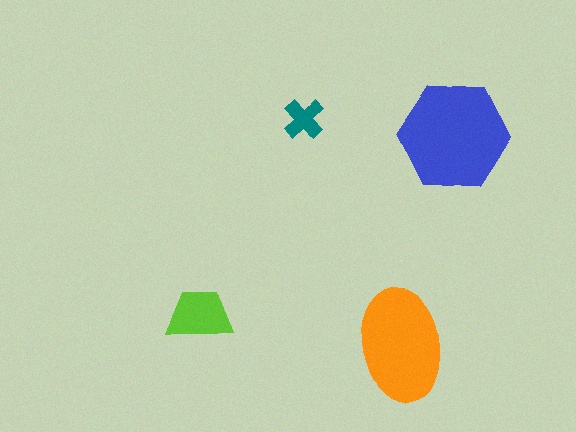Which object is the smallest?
The teal cross.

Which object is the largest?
The blue hexagon.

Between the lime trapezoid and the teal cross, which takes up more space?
The lime trapezoid.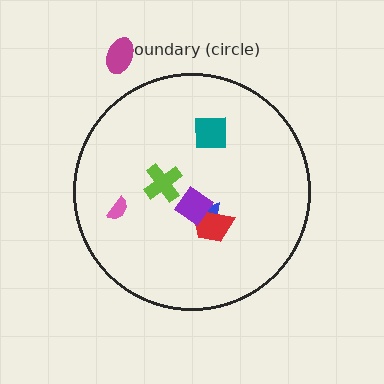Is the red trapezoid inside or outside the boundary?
Inside.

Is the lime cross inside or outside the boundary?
Inside.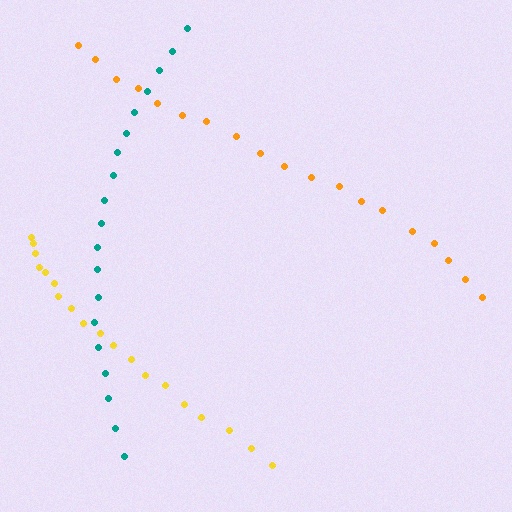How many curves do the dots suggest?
There are 3 distinct paths.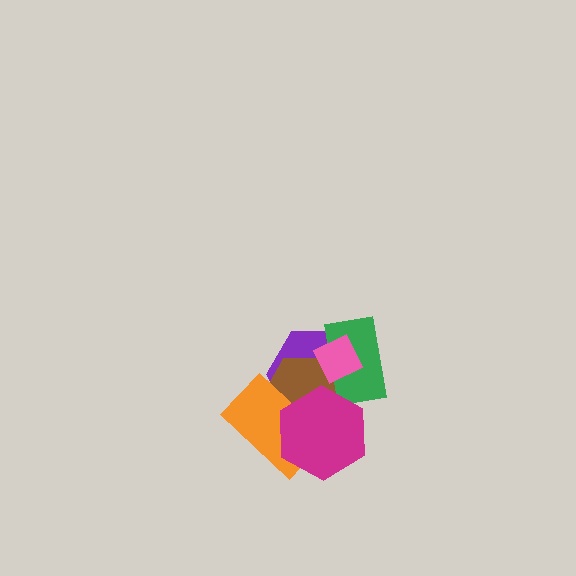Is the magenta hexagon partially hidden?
No, no other shape covers it.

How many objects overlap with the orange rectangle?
3 objects overlap with the orange rectangle.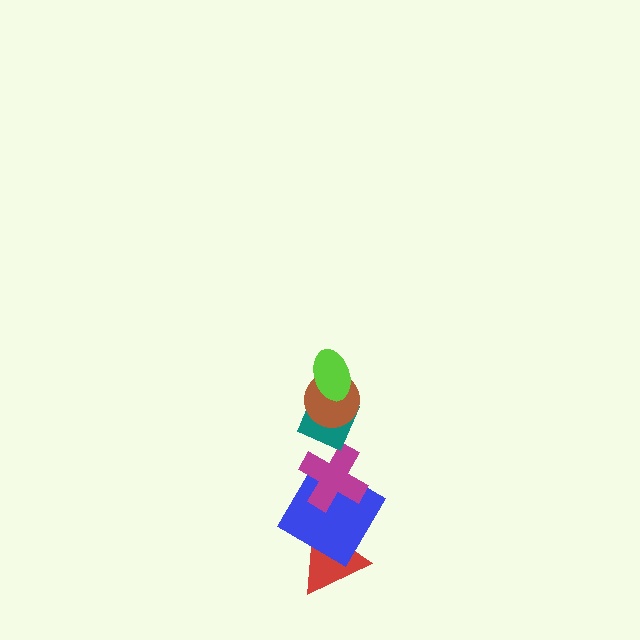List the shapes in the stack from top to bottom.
From top to bottom: the lime ellipse, the brown circle, the teal diamond, the magenta cross, the blue diamond, the red triangle.